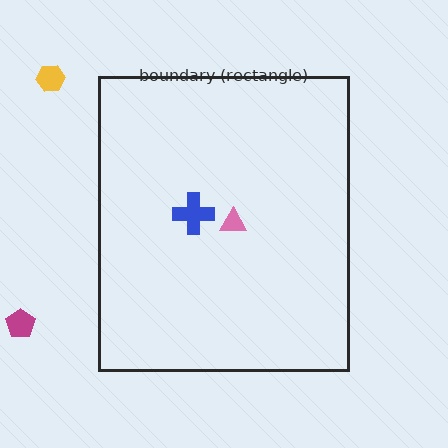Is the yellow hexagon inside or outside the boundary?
Outside.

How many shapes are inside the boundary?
2 inside, 2 outside.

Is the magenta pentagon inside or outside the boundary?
Outside.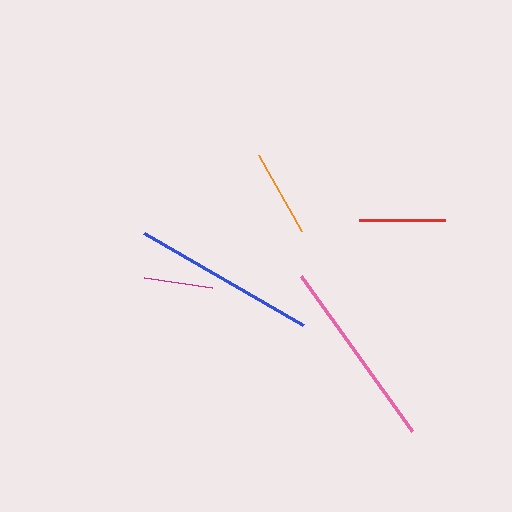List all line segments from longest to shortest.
From longest to shortest: pink, blue, orange, red, magenta.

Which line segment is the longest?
The pink line is the longest at approximately 190 pixels.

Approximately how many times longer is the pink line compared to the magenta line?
The pink line is approximately 2.8 times the length of the magenta line.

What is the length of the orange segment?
The orange segment is approximately 87 pixels long.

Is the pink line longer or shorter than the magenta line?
The pink line is longer than the magenta line.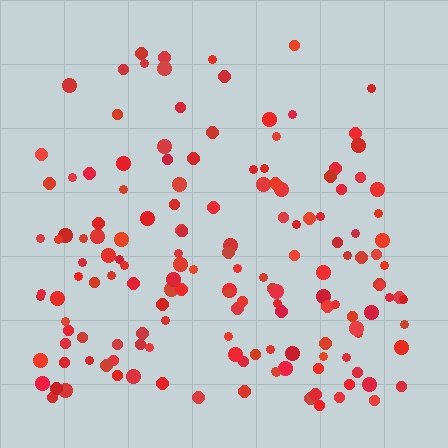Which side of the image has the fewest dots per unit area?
The top.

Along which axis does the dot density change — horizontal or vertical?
Vertical.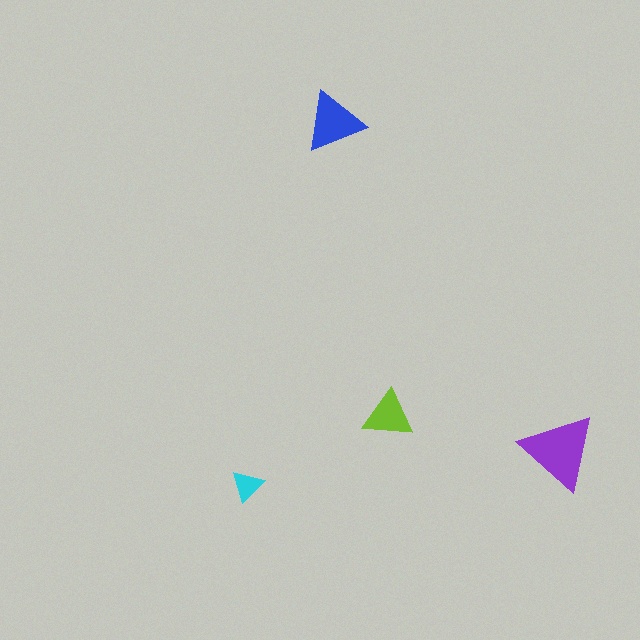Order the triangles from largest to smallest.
the purple one, the blue one, the lime one, the cyan one.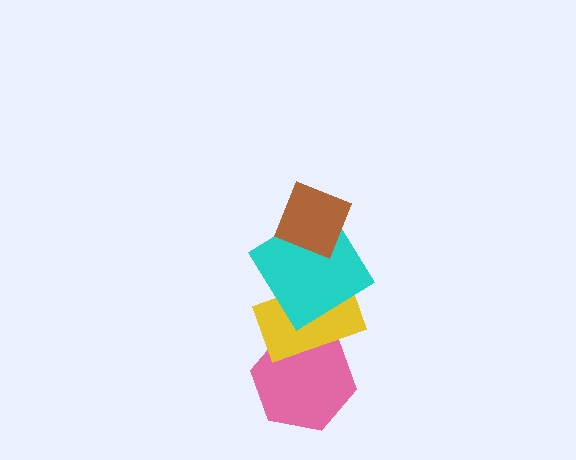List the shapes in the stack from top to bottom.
From top to bottom: the brown diamond, the cyan diamond, the yellow rectangle, the pink hexagon.